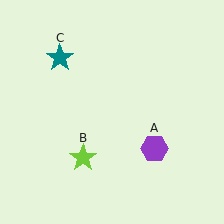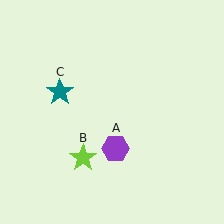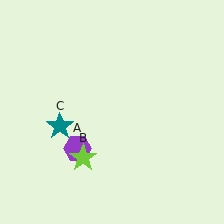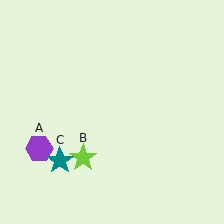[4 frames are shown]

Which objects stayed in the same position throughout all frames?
Lime star (object B) remained stationary.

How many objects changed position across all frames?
2 objects changed position: purple hexagon (object A), teal star (object C).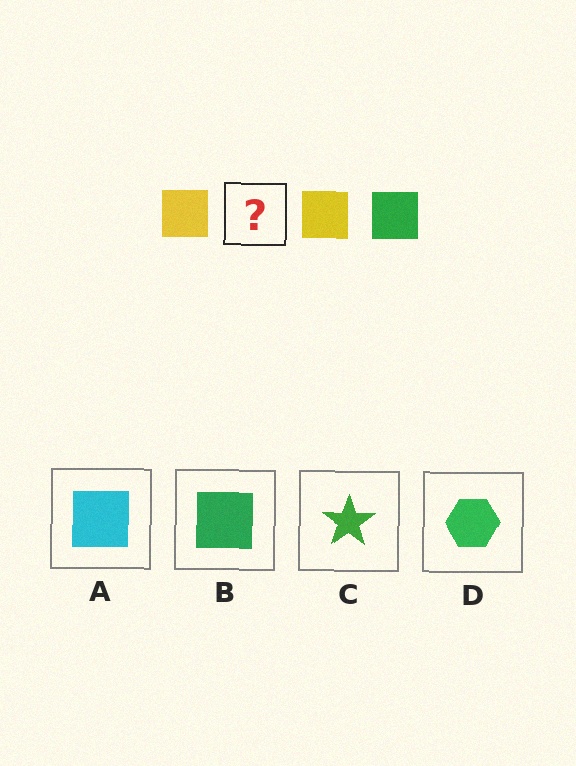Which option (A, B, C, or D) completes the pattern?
B.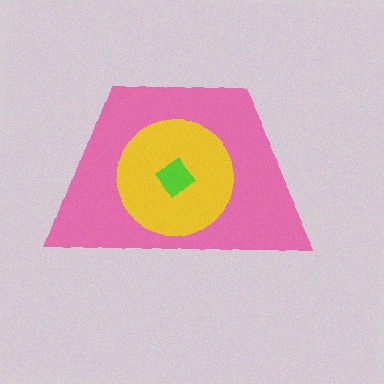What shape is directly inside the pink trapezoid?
The yellow circle.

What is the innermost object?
The lime diamond.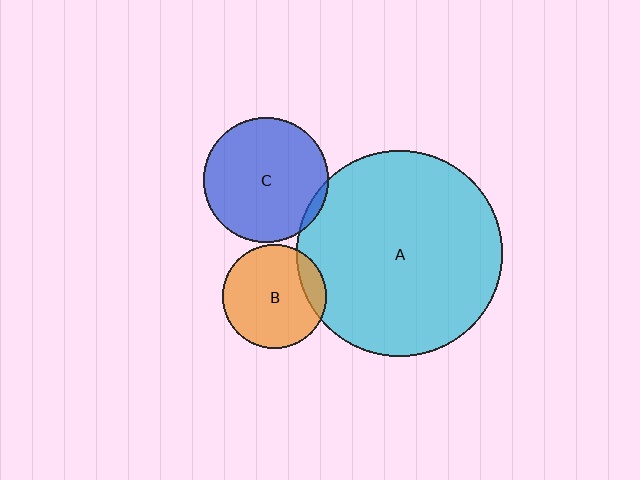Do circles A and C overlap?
Yes.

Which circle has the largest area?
Circle A (cyan).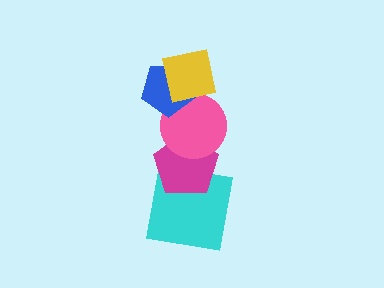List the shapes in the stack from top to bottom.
From top to bottom: the yellow square, the blue pentagon, the pink circle, the magenta pentagon, the cyan square.